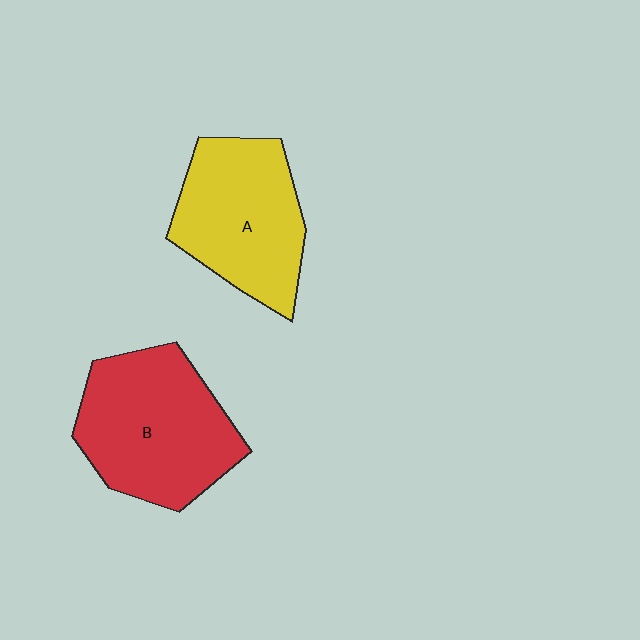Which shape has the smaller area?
Shape A (yellow).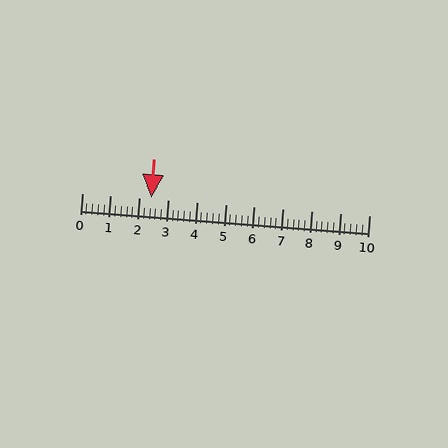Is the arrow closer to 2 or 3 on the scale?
The arrow is closer to 2.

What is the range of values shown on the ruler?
The ruler shows values from 0 to 10.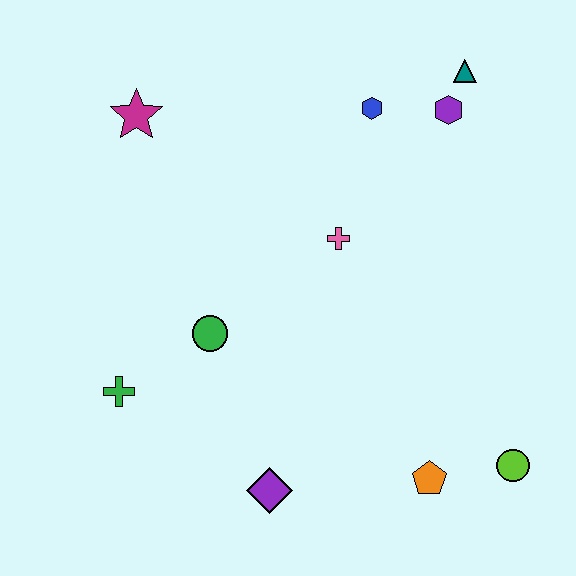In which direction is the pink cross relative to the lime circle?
The pink cross is above the lime circle.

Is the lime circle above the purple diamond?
Yes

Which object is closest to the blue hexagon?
The purple hexagon is closest to the blue hexagon.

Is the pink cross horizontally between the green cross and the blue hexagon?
Yes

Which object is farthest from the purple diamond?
The teal triangle is farthest from the purple diamond.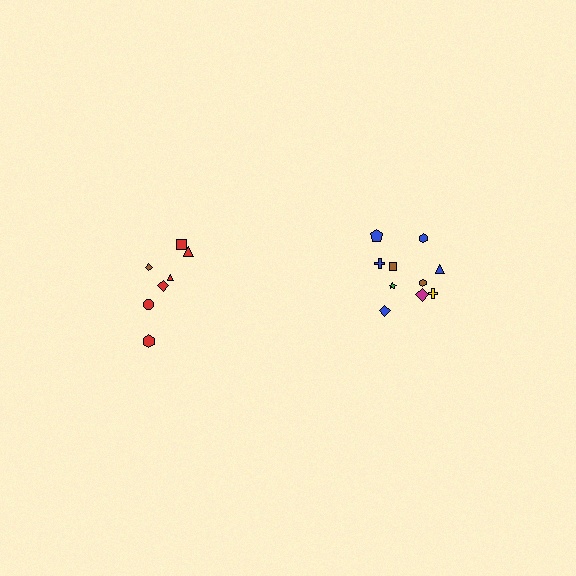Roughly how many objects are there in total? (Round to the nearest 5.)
Roughly 15 objects in total.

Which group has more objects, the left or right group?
The right group.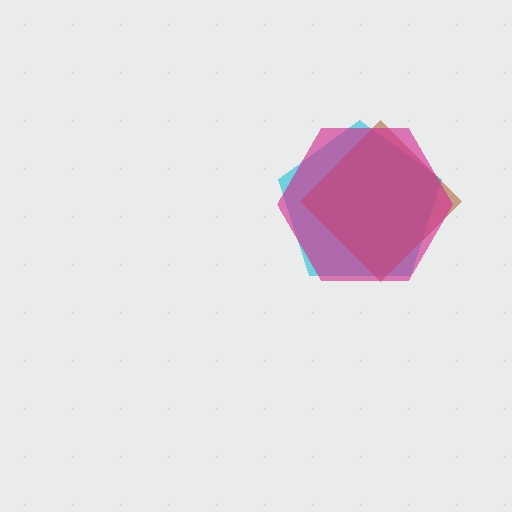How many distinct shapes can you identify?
There are 3 distinct shapes: a cyan pentagon, a brown diamond, a magenta hexagon.